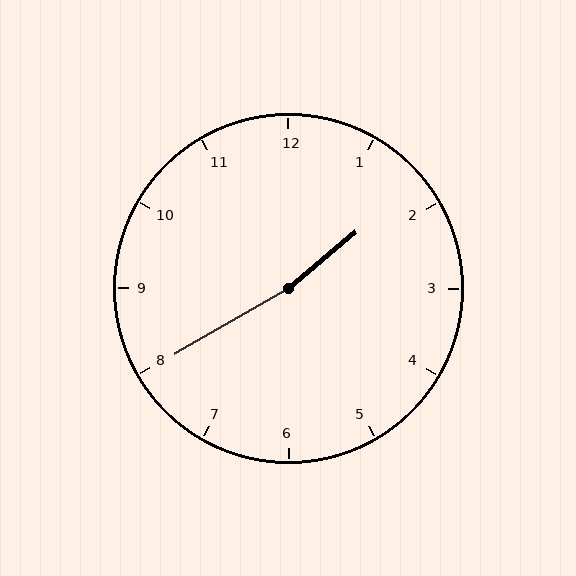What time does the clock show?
1:40.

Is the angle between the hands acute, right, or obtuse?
It is obtuse.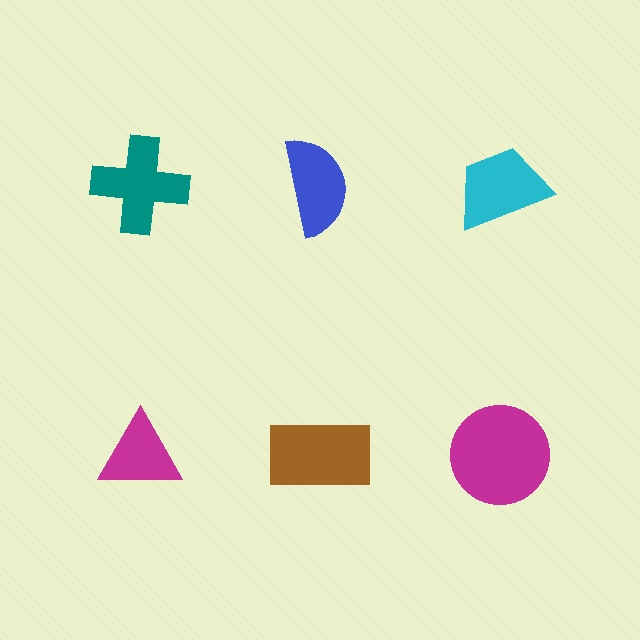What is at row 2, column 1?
A magenta triangle.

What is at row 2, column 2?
A brown rectangle.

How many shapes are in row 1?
3 shapes.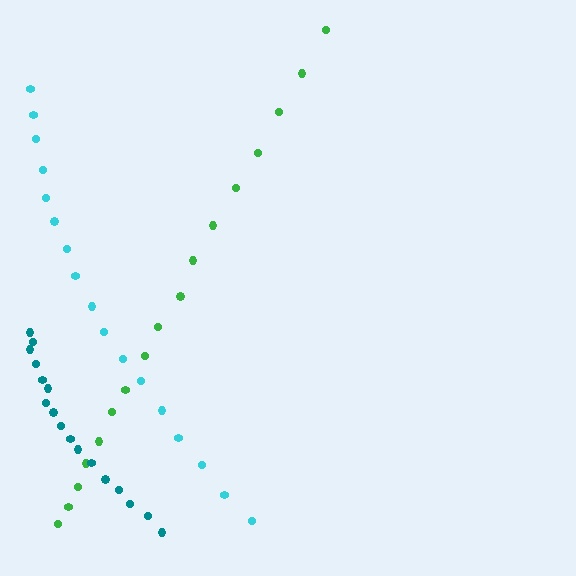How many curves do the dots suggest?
There are 3 distinct paths.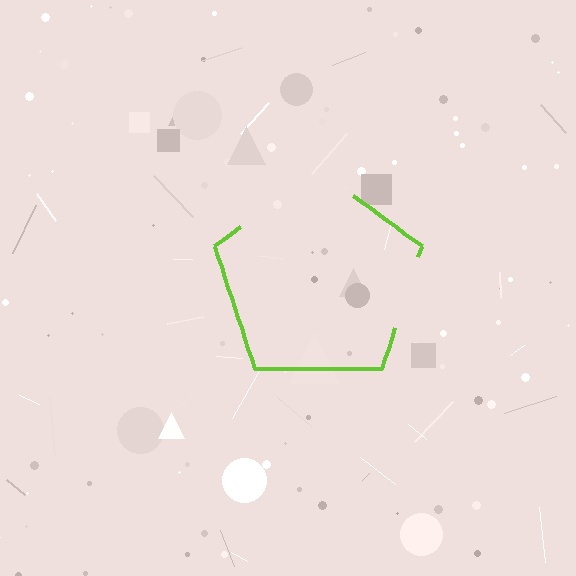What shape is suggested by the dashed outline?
The dashed outline suggests a pentagon.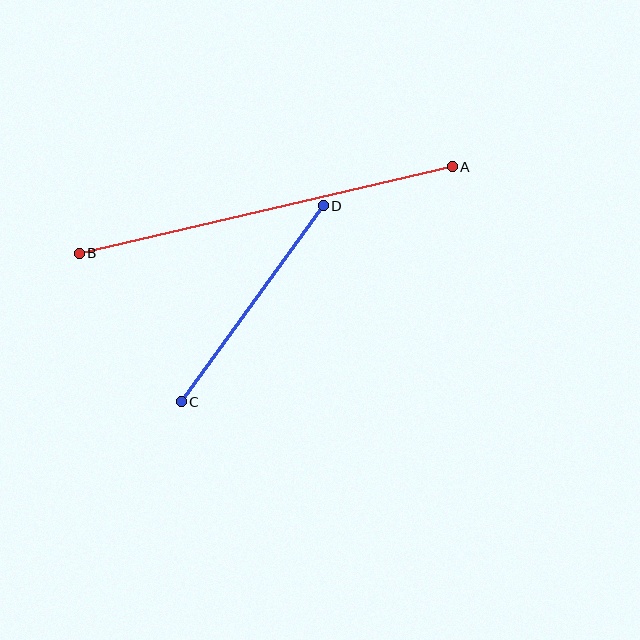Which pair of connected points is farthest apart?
Points A and B are farthest apart.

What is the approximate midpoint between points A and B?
The midpoint is at approximately (266, 210) pixels.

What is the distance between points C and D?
The distance is approximately 242 pixels.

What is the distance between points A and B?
The distance is approximately 383 pixels.